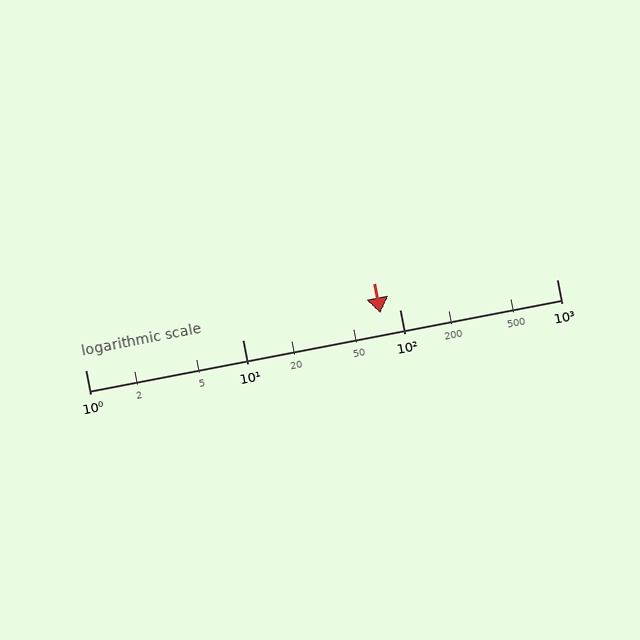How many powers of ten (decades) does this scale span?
The scale spans 3 decades, from 1 to 1000.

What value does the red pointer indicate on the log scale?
The pointer indicates approximately 75.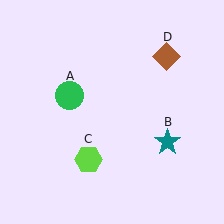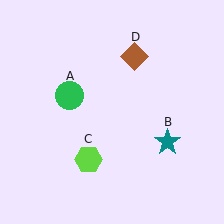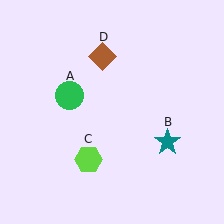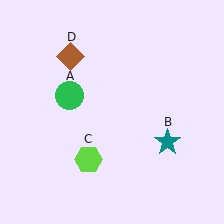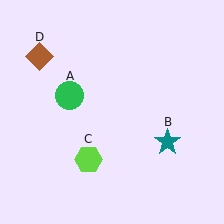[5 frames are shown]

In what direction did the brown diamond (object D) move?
The brown diamond (object D) moved left.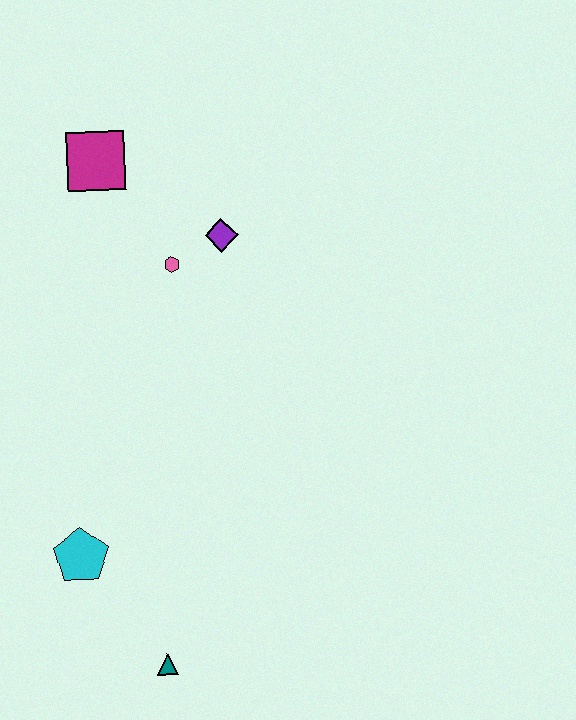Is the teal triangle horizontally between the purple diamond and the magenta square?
Yes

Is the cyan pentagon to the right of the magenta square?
No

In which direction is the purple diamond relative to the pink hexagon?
The purple diamond is to the right of the pink hexagon.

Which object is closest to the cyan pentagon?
The teal triangle is closest to the cyan pentagon.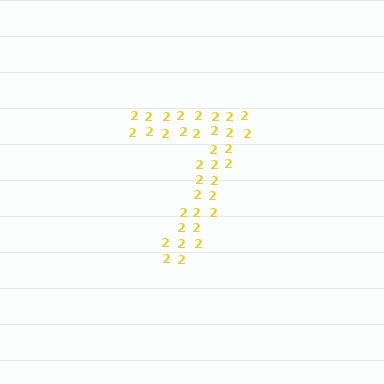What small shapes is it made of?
It is made of small digit 2's.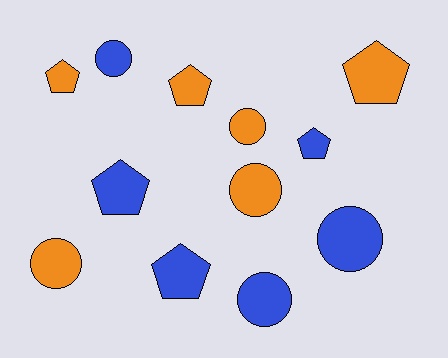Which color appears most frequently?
Blue, with 6 objects.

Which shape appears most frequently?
Pentagon, with 6 objects.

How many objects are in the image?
There are 12 objects.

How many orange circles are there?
There are 3 orange circles.